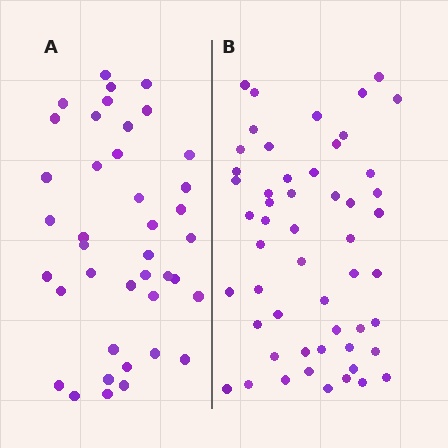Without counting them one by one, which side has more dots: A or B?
Region B (the right region) has more dots.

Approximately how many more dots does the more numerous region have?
Region B has approximately 15 more dots than region A.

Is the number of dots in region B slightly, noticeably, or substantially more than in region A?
Region B has noticeably more, but not dramatically so. The ratio is roughly 1.3 to 1.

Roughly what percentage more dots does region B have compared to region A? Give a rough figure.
About 30% more.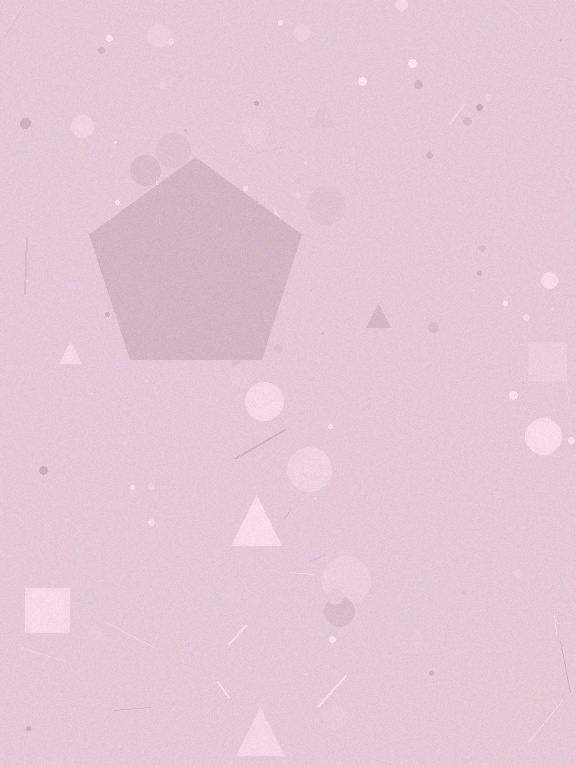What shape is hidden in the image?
A pentagon is hidden in the image.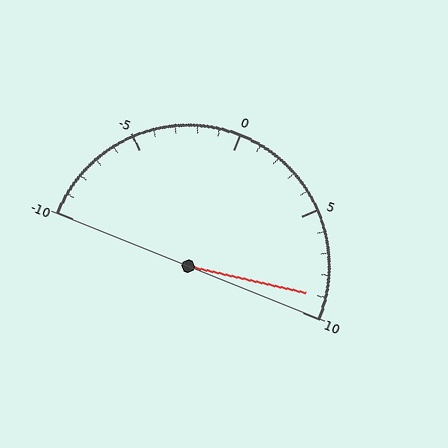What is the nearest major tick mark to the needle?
The nearest major tick mark is 10.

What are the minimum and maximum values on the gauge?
The gauge ranges from -10 to 10.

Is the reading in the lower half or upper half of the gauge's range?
The reading is in the upper half of the range (-10 to 10).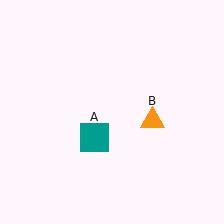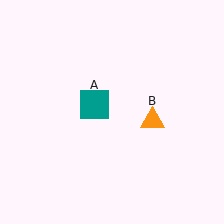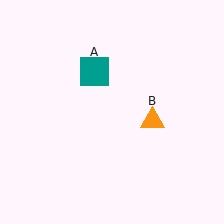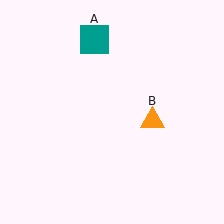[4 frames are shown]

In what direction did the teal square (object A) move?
The teal square (object A) moved up.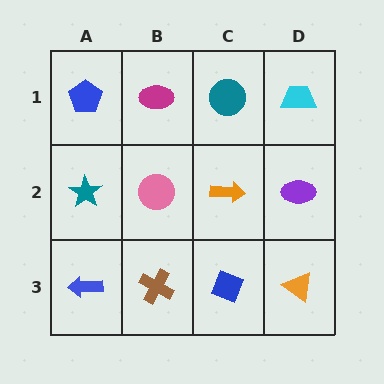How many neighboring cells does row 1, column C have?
3.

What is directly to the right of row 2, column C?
A purple ellipse.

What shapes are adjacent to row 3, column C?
An orange arrow (row 2, column C), a brown cross (row 3, column B), an orange triangle (row 3, column D).